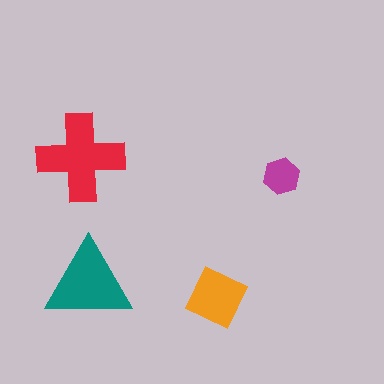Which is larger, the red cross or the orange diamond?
The red cross.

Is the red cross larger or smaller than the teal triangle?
Larger.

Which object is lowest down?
The orange diamond is bottommost.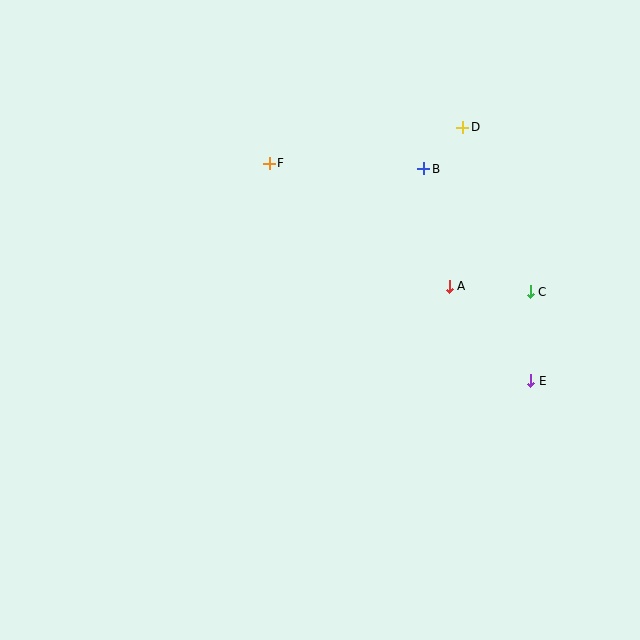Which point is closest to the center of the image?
Point A at (449, 286) is closest to the center.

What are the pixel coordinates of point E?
Point E is at (531, 381).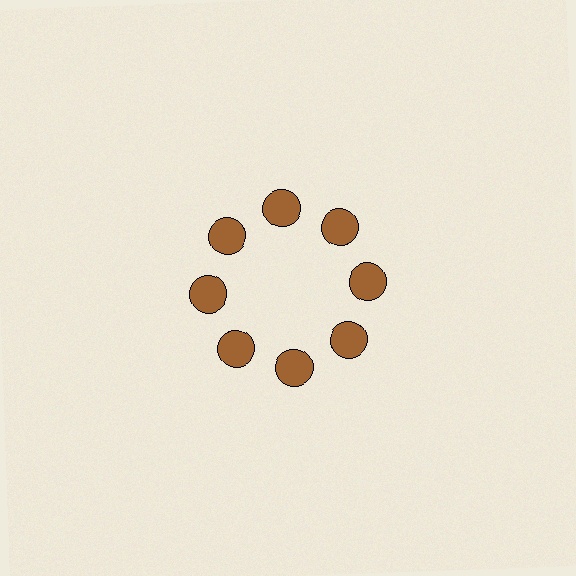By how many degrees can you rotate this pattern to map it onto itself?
The pattern maps onto itself every 45 degrees of rotation.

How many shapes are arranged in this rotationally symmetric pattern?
There are 8 shapes, arranged in 8 groups of 1.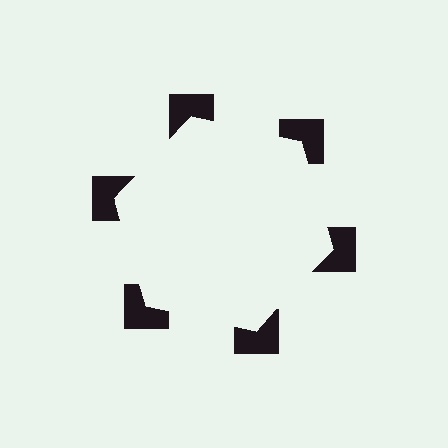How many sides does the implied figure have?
6 sides.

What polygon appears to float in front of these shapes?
An illusory hexagon — its edges are inferred from the aligned wedge cuts in the notched squares, not physically drawn.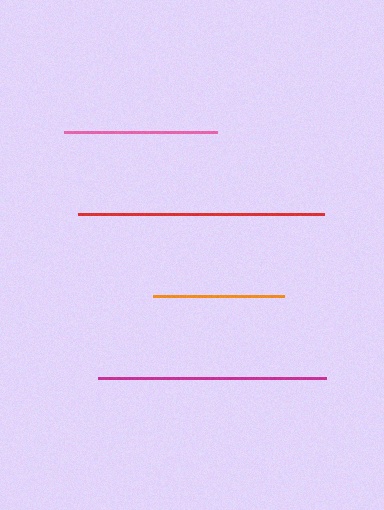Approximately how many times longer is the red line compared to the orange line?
The red line is approximately 1.9 times the length of the orange line.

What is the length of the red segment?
The red segment is approximately 246 pixels long.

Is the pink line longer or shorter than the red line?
The red line is longer than the pink line.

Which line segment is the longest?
The red line is the longest at approximately 246 pixels.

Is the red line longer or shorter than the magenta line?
The red line is longer than the magenta line.